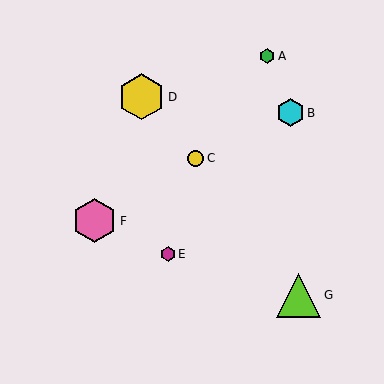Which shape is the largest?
The yellow hexagon (labeled D) is the largest.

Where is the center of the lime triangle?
The center of the lime triangle is at (299, 295).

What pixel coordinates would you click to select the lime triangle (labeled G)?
Click at (299, 295) to select the lime triangle G.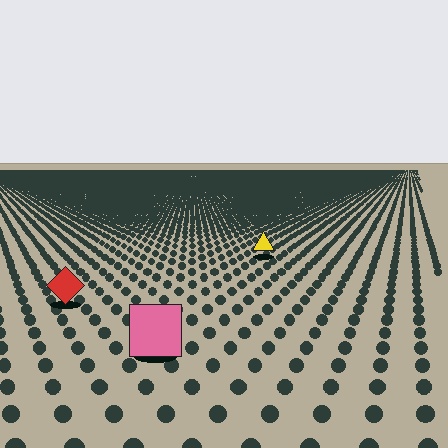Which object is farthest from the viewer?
The yellow triangle is farthest from the viewer. It appears smaller and the ground texture around it is denser.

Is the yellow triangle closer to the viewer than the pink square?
No. The pink square is closer — you can tell from the texture gradient: the ground texture is coarser near it.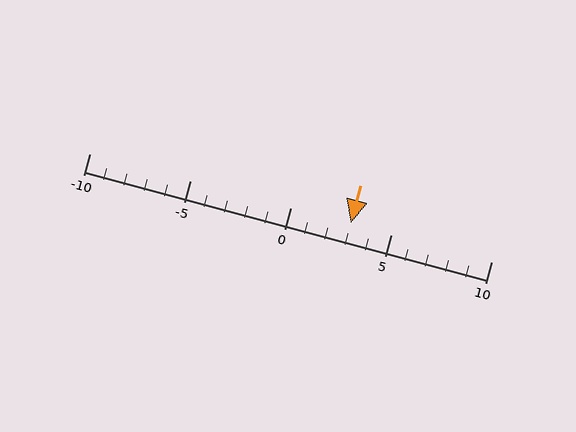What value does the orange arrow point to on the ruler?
The orange arrow points to approximately 3.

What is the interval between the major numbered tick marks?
The major tick marks are spaced 5 units apart.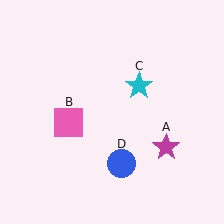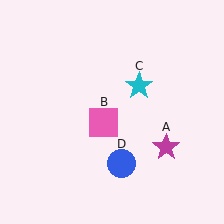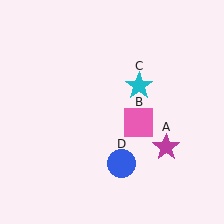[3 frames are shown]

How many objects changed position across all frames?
1 object changed position: pink square (object B).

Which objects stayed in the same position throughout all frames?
Magenta star (object A) and cyan star (object C) and blue circle (object D) remained stationary.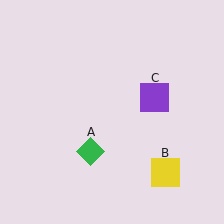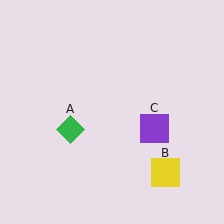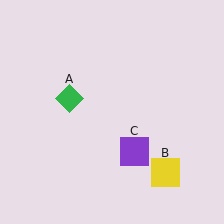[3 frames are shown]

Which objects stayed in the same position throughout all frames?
Yellow square (object B) remained stationary.